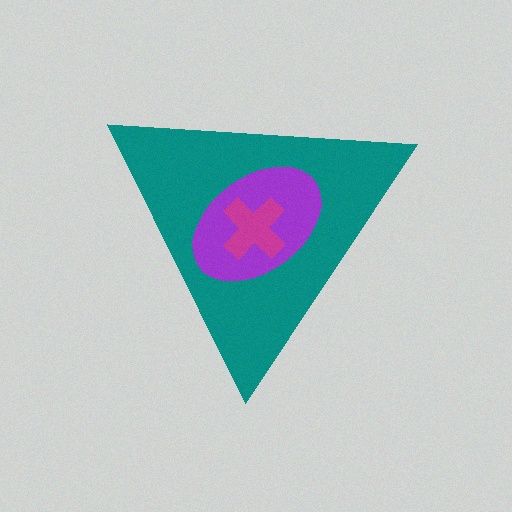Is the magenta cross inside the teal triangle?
Yes.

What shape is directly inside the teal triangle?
The purple ellipse.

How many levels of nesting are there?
3.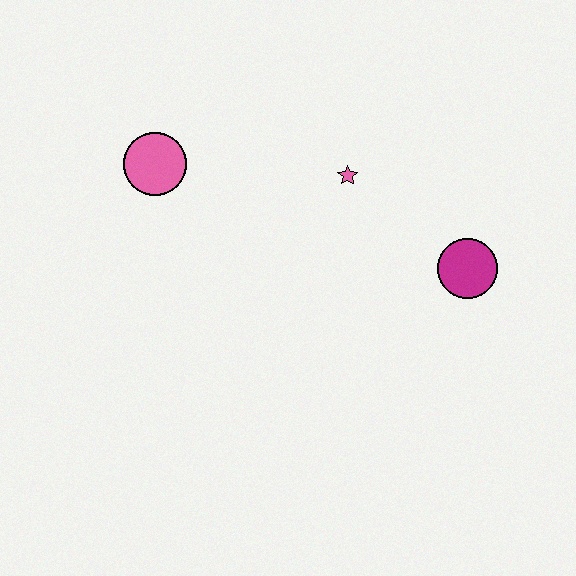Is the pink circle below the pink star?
No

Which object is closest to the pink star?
The magenta circle is closest to the pink star.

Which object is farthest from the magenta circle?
The pink circle is farthest from the magenta circle.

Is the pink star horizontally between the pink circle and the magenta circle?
Yes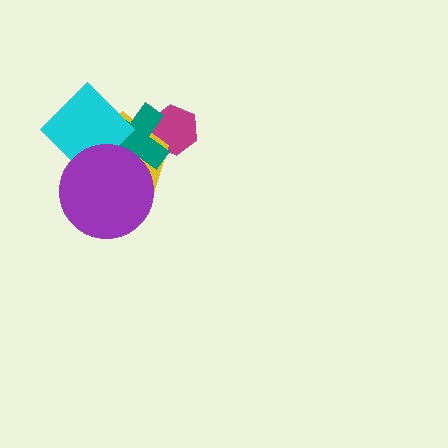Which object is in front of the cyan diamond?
The purple circle is in front of the cyan diamond.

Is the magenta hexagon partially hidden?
Yes, it is partially covered by another shape.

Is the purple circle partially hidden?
No, no other shape covers it.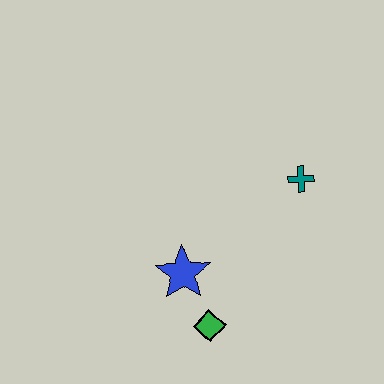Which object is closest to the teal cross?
The blue star is closest to the teal cross.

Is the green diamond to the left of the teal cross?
Yes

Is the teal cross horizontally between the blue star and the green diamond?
No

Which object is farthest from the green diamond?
The teal cross is farthest from the green diamond.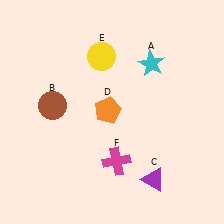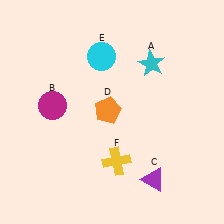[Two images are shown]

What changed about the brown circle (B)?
In Image 1, B is brown. In Image 2, it changed to magenta.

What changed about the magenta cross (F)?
In Image 1, F is magenta. In Image 2, it changed to yellow.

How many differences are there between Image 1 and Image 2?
There are 3 differences between the two images.